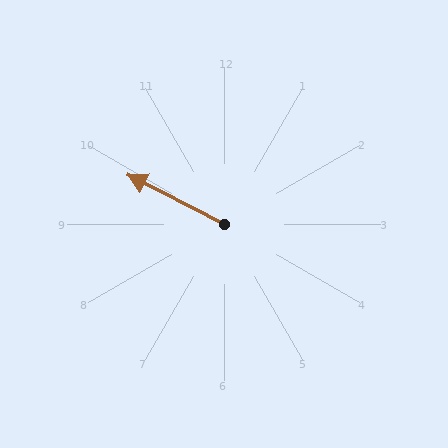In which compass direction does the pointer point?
Northwest.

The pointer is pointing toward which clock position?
Roughly 10 o'clock.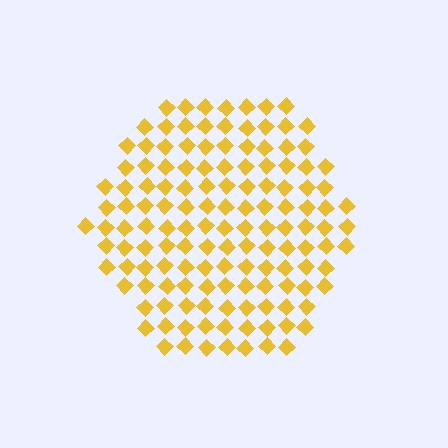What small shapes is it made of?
It is made of small diamonds.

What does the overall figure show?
The overall figure shows a hexagon.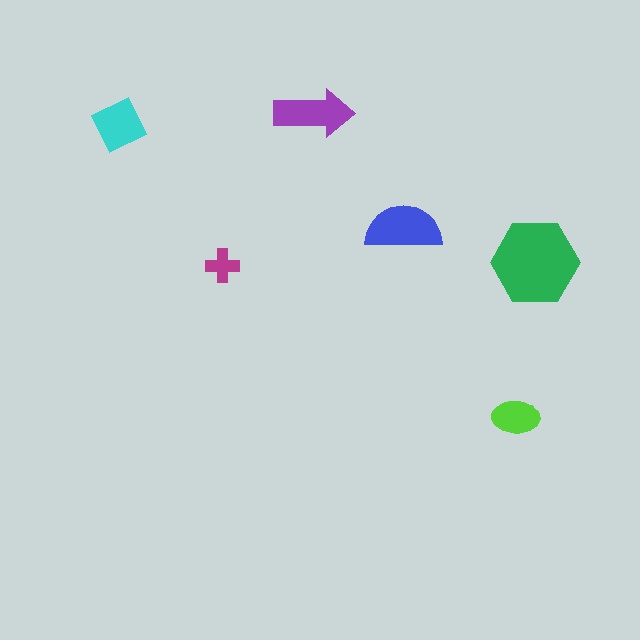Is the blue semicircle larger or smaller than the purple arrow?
Larger.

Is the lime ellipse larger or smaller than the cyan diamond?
Smaller.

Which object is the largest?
The green hexagon.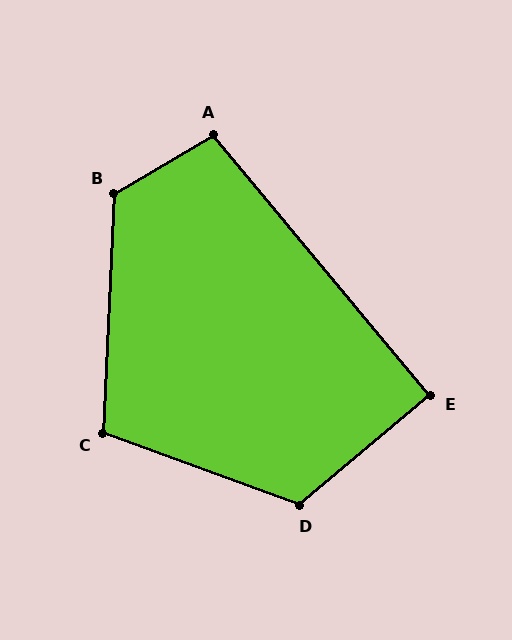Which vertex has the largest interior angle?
B, at approximately 123 degrees.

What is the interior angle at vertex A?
Approximately 99 degrees (obtuse).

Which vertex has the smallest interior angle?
E, at approximately 90 degrees.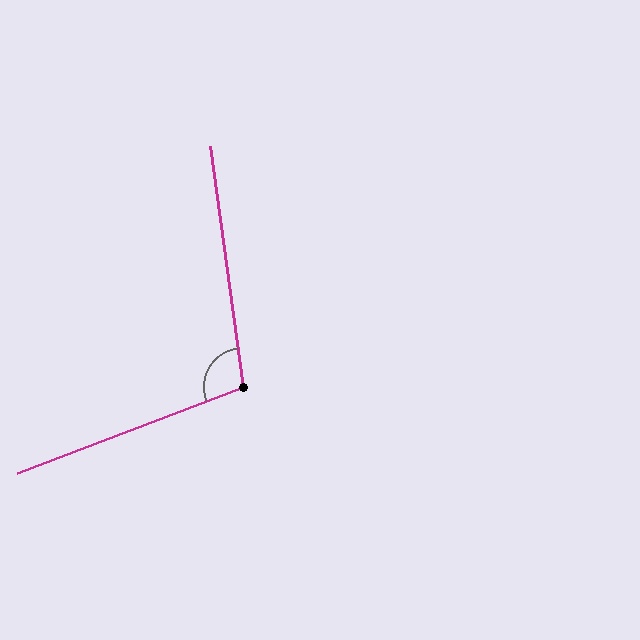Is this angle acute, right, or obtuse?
It is obtuse.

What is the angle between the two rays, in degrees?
Approximately 103 degrees.